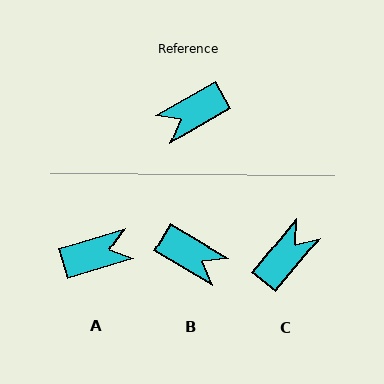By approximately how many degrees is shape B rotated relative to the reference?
Approximately 120 degrees counter-clockwise.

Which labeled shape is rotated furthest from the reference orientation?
A, about 167 degrees away.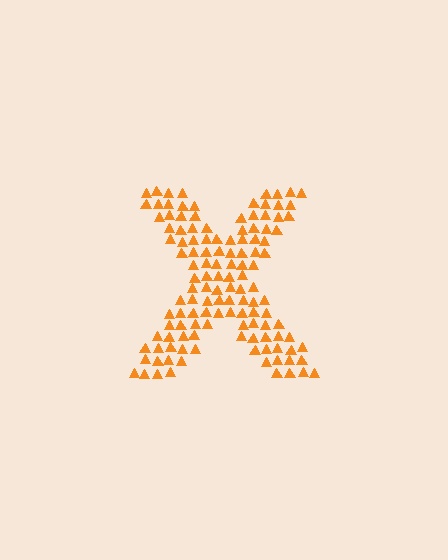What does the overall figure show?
The overall figure shows the letter X.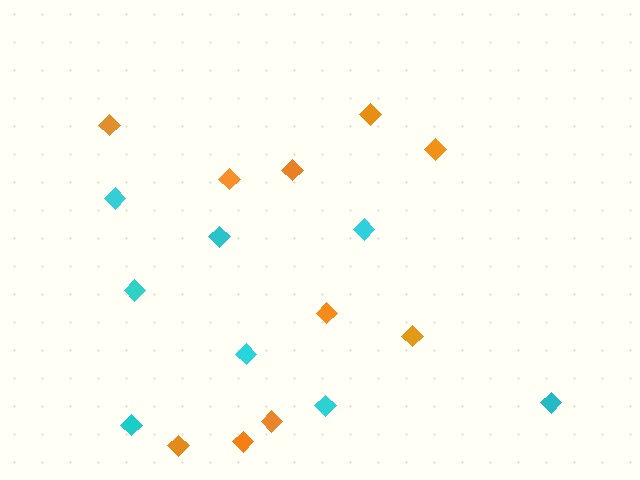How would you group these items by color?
There are 2 groups: one group of cyan diamonds (8) and one group of orange diamonds (10).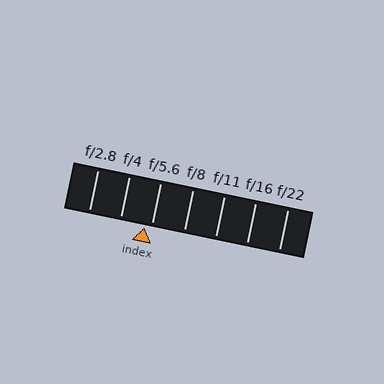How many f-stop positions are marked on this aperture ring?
There are 7 f-stop positions marked.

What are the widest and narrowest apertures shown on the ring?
The widest aperture shown is f/2.8 and the narrowest is f/22.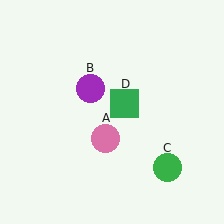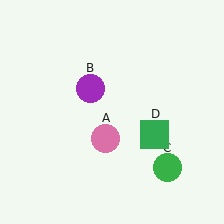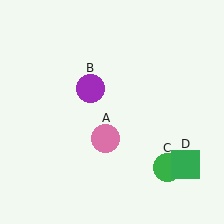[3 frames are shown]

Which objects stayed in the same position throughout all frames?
Pink circle (object A) and purple circle (object B) and green circle (object C) remained stationary.